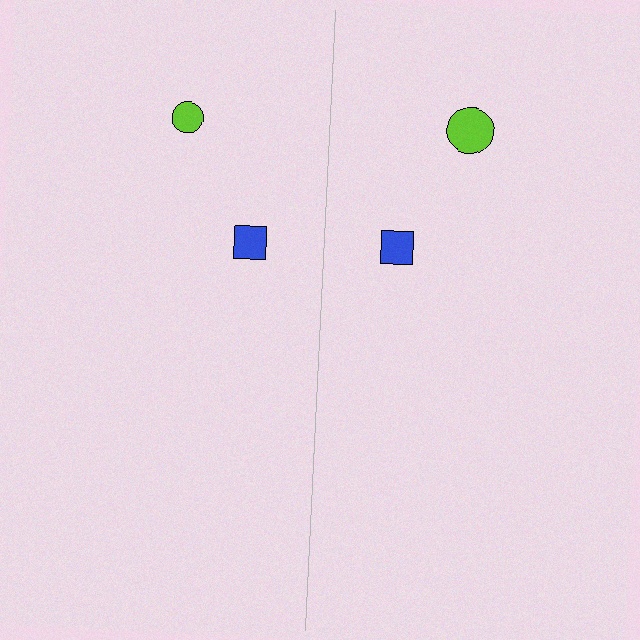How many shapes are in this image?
There are 4 shapes in this image.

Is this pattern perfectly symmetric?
No, the pattern is not perfectly symmetric. The lime circle on the right side has a different size than its mirror counterpart.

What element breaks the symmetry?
The lime circle on the right side has a different size than its mirror counterpart.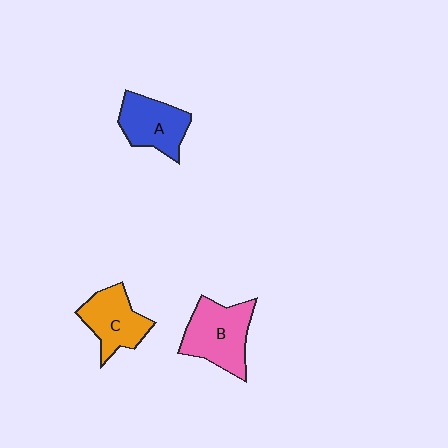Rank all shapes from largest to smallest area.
From largest to smallest: B (pink), C (orange), A (blue).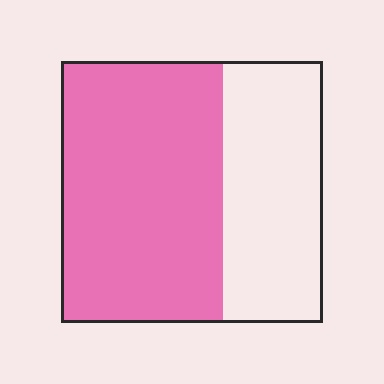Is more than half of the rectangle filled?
Yes.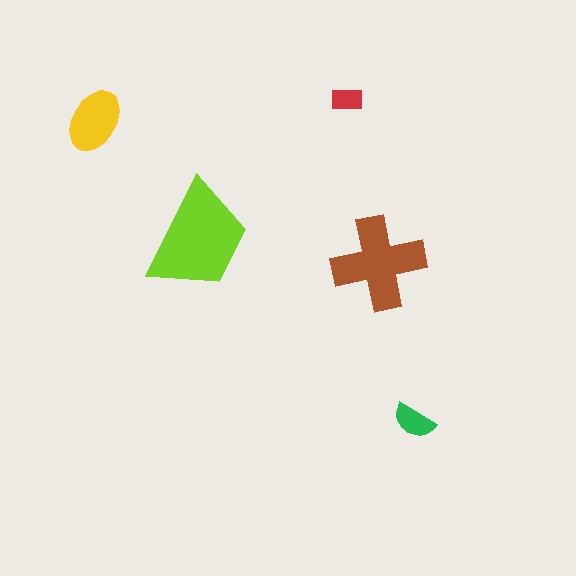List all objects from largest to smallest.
The lime trapezoid, the brown cross, the yellow ellipse, the green semicircle, the red rectangle.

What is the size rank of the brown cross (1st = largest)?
2nd.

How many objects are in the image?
There are 5 objects in the image.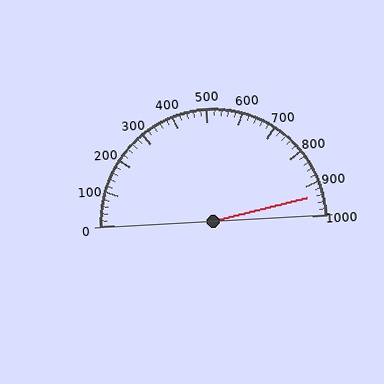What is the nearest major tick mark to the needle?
The nearest major tick mark is 900.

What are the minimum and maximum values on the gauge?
The gauge ranges from 0 to 1000.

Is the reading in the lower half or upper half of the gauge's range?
The reading is in the upper half of the range (0 to 1000).